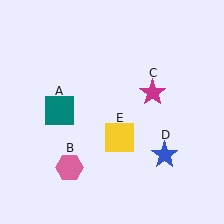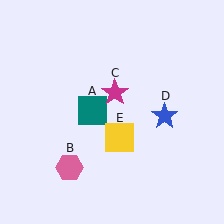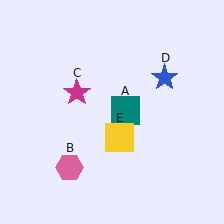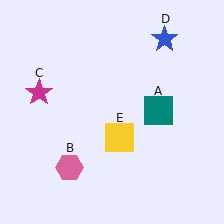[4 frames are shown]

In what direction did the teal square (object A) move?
The teal square (object A) moved right.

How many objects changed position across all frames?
3 objects changed position: teal square (object A), magenta star (object C), blue star (object D).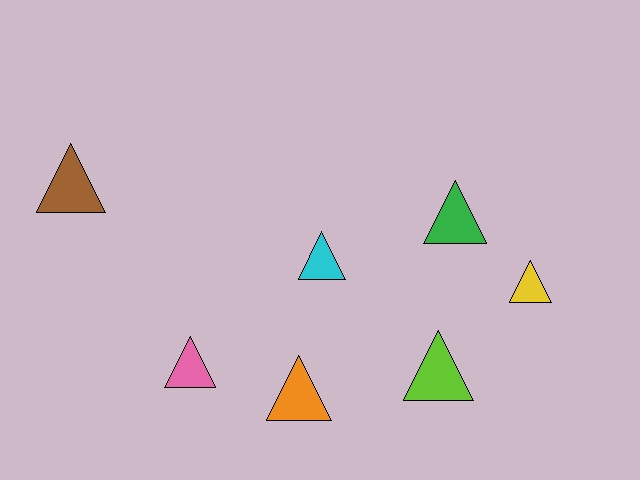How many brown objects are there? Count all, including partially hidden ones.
There is 1 brown object.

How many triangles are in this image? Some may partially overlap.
There are 7 triangles.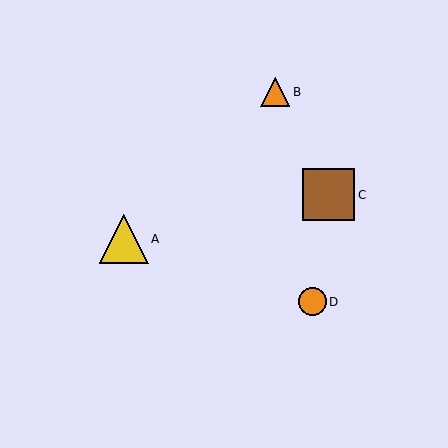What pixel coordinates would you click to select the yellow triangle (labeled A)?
Click at (124, 239) to select the yellow triangle A.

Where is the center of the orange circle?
The center of the orange circle is at (313, 302).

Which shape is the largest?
The brown square (labeled C) is the largest.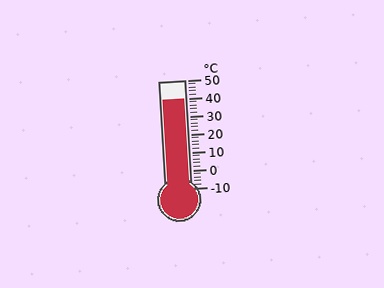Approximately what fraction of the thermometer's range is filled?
The thermometer is filled to approximately 85% of its range.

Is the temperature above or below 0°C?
The temperature is above 0°C.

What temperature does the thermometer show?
The thermometer shows approximately 40°C.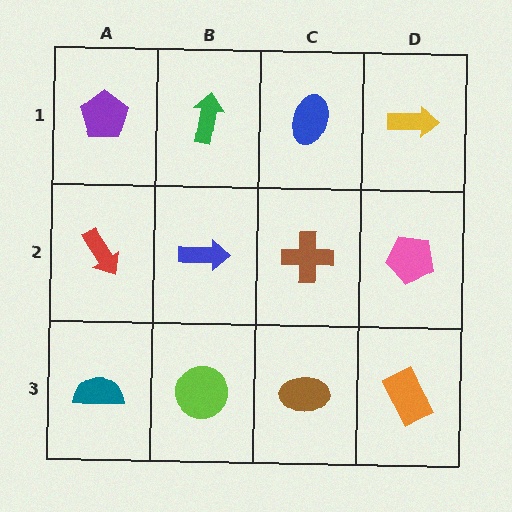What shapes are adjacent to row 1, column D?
A pink pentagon (row 2, column D), a blue ellipse (row 1, column C).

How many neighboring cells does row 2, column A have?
3.